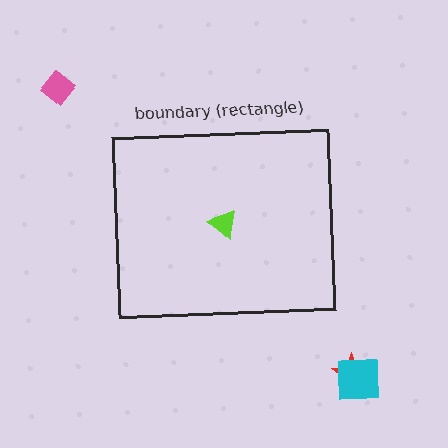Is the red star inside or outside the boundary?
Outside.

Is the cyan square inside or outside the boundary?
Outside.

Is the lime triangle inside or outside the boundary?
Inside.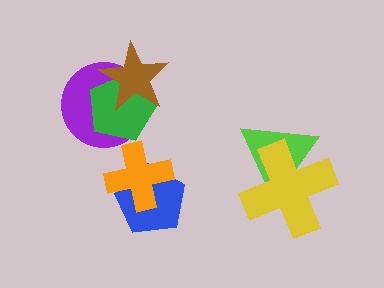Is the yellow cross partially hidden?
No, no other shape covers it.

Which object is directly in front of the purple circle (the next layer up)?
The green pentagon is directly in front of the purple circle.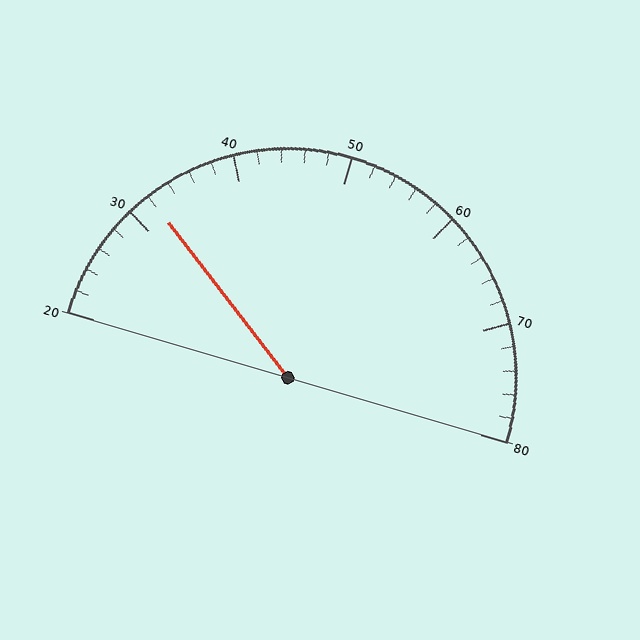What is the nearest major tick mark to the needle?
The nearest major tick mark is 30.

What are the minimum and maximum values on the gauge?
The gauge ranges from 20 to 80.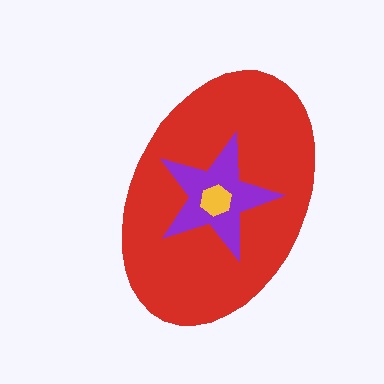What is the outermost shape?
The red ellipse.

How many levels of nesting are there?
3.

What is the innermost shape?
The yellow hexagon.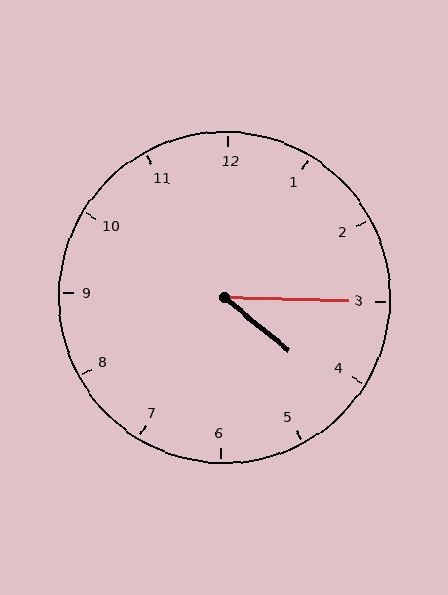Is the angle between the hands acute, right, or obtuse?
It is acute.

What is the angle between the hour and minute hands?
Approximately 38 degrees.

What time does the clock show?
4:15.